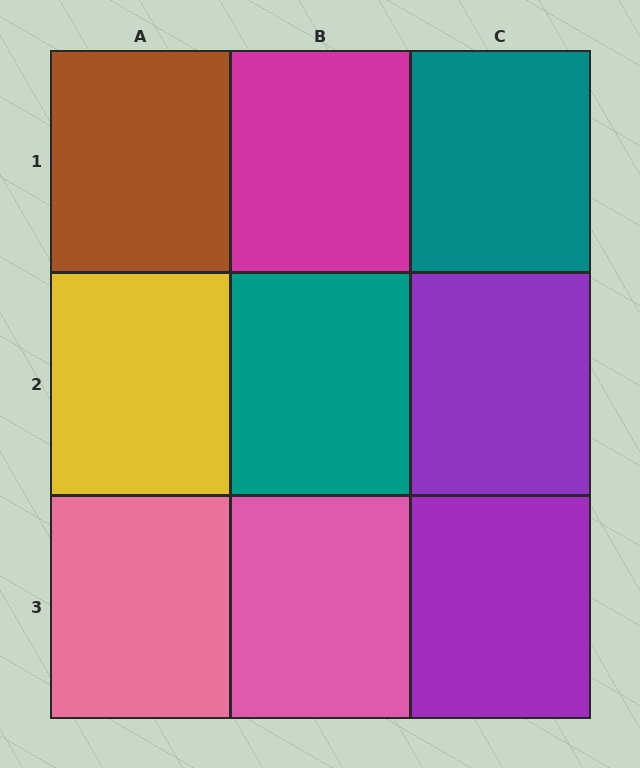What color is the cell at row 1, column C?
Teal.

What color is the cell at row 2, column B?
Teal.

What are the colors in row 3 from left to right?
Pink, pink, purple.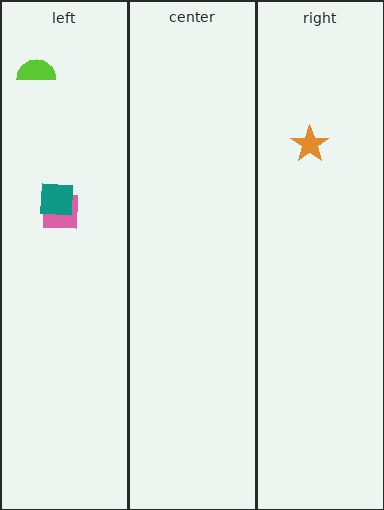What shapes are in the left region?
The pink square, the teal square, the lime semicircle.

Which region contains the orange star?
The right region.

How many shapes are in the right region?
1.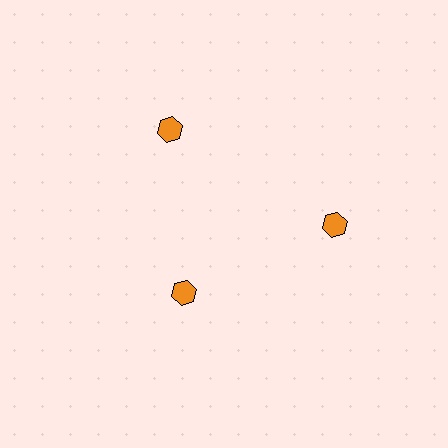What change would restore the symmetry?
The symmetry would be restored by moving it outward, back onto the ring so that all 3 hexagons sit at equal angles and equal distance from the center.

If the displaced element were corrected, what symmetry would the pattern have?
It would have 3-fold rotational symmetry — the pattern would map onto itself every 120 degrees.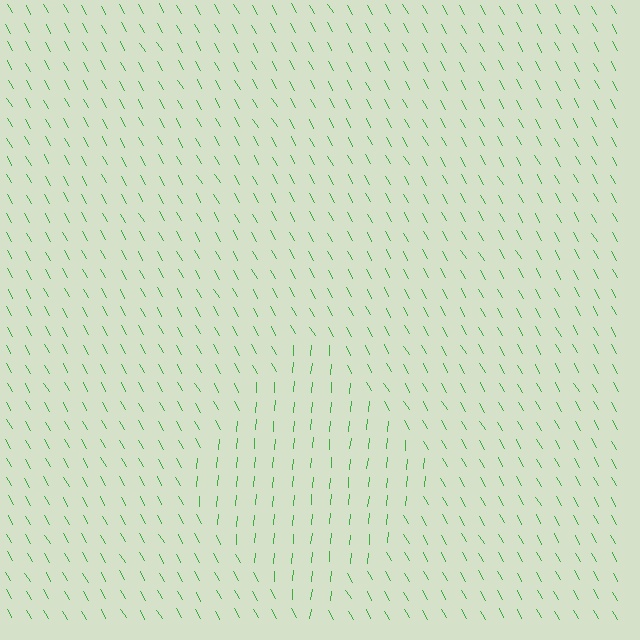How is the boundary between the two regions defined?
The boundary is defined purely by a change in line orientation (approximately 35 degrees difference). All lines are the same color and thickness.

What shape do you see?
I see a diamond.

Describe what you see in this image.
The image is filled with small green line segments. A diamond region in the image has lines oriented differently from the surrounding lines, creating a visible texture boundary.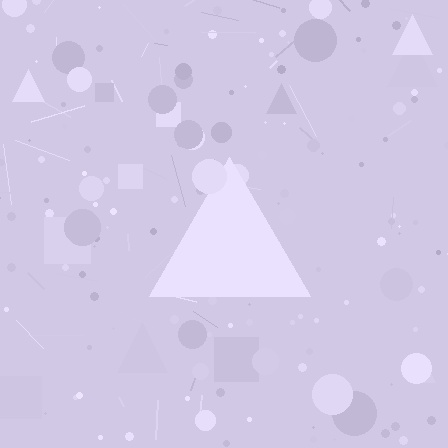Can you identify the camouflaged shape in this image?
The camouflaged shape is a triangle.